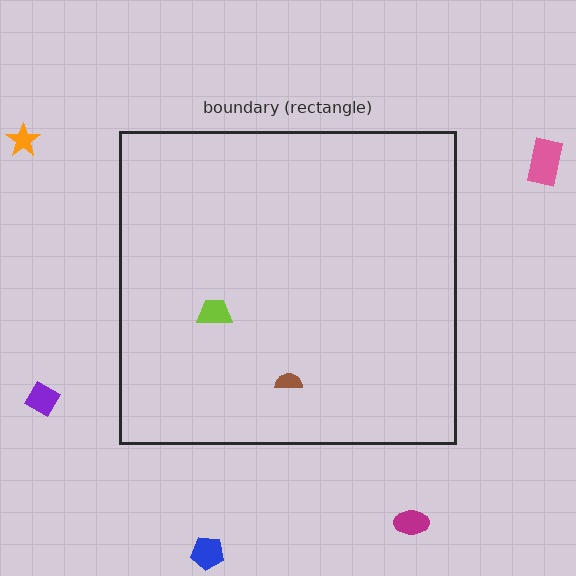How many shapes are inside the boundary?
2 inside, 5 outside.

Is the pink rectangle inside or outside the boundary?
Outside.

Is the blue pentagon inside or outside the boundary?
Outside.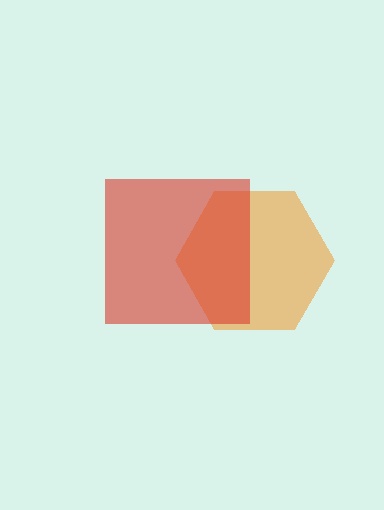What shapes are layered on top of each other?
The layered shapes are: an orange hexagon, a red square.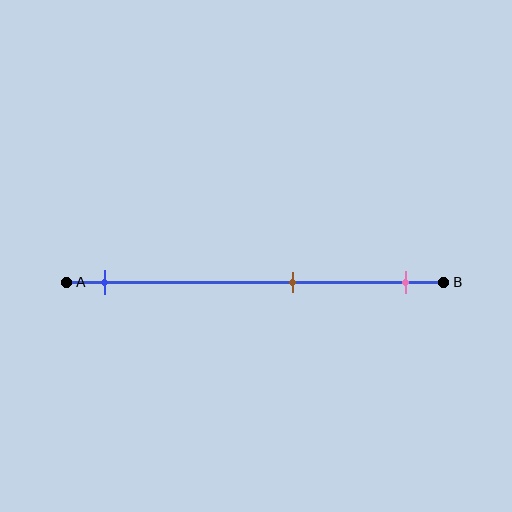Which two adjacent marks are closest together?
The brown and pink marks are the closest adjacent pair.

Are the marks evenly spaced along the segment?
No, the marks are not evenly spaced.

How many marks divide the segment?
There are 3 marks dividing the segment.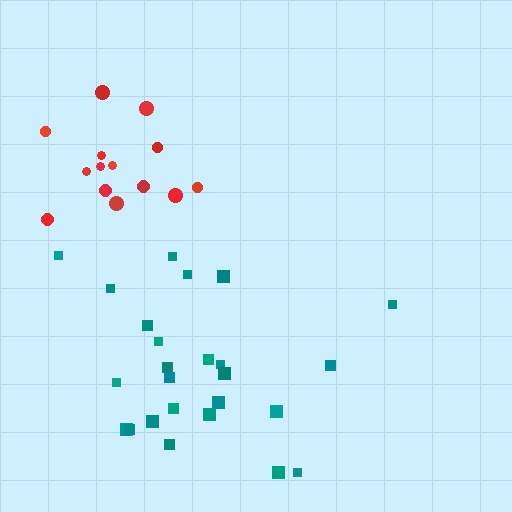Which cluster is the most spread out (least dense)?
Teal.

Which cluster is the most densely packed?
Red.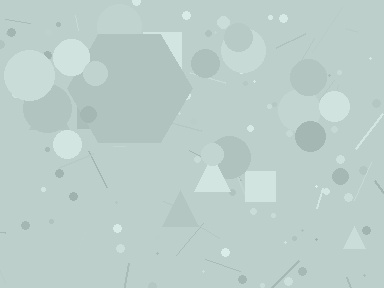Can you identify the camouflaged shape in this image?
The camouflaged shape is a hexagon.